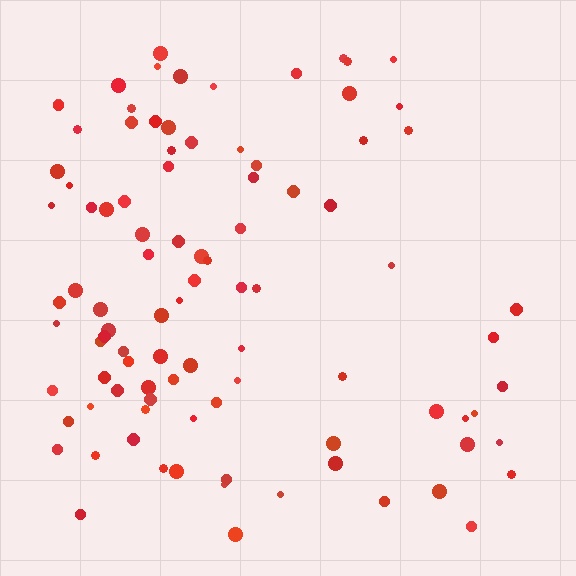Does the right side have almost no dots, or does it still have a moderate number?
Still a moderate number, just noticeably fewer than the left.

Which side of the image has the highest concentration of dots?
The left.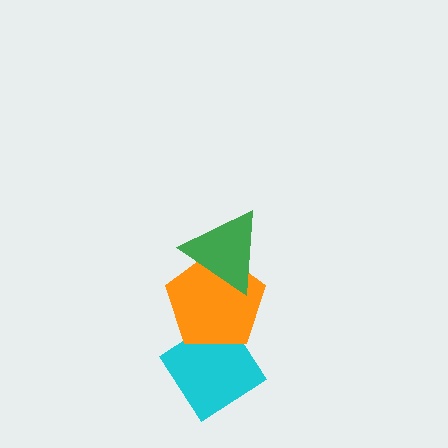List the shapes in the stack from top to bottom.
From top to bottom: the green triangle, the orange pentagon, the cyan diamond.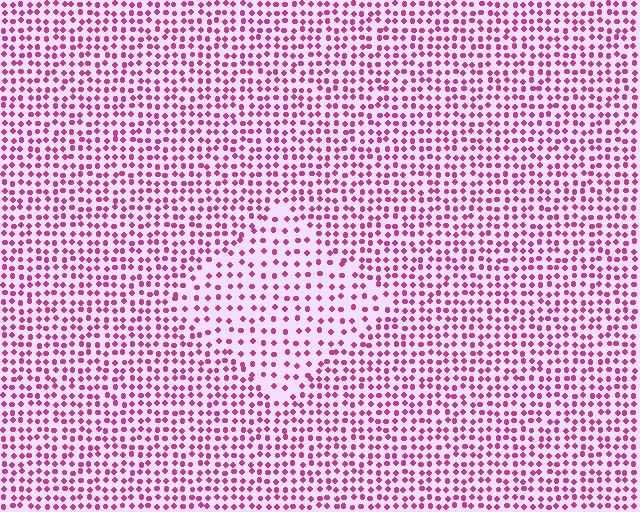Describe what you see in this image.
The image contains small magenta elements arranged at two different densities. A diamond-shaped region is visible where the elements are less densely packed than the surrounding area.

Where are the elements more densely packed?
The elements are more densely packed outside the diamond boundary.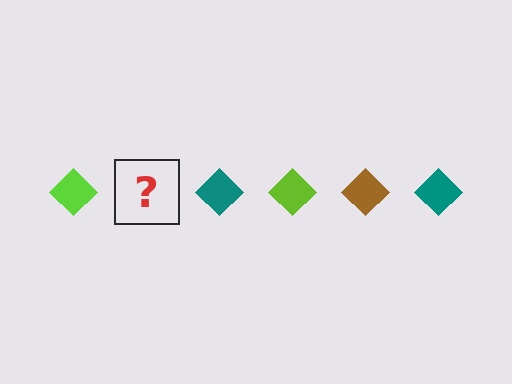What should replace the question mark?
The question mark should be replaced with a brown diamond.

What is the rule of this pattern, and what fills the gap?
The rule is that the pattern cycles through lime, brown, teal diamonds. The gap should be filled with a brown diamond.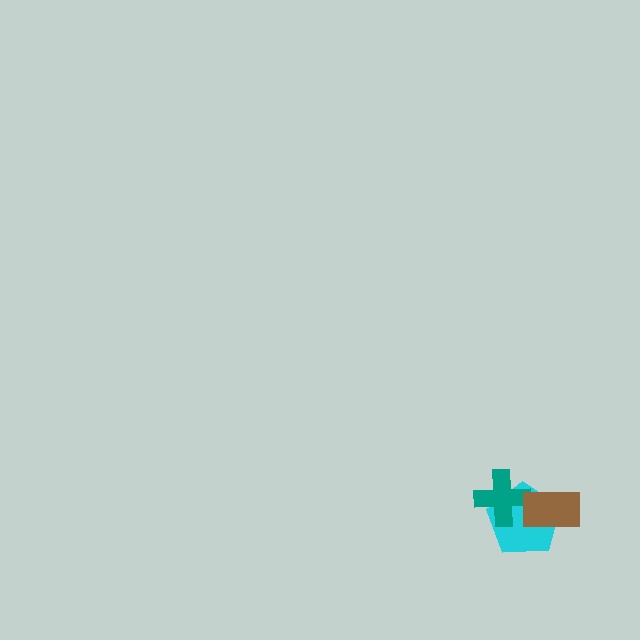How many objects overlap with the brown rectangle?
2 objects overlap with the brown rectangle.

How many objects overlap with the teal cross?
2 objects overlap with the teal cross.